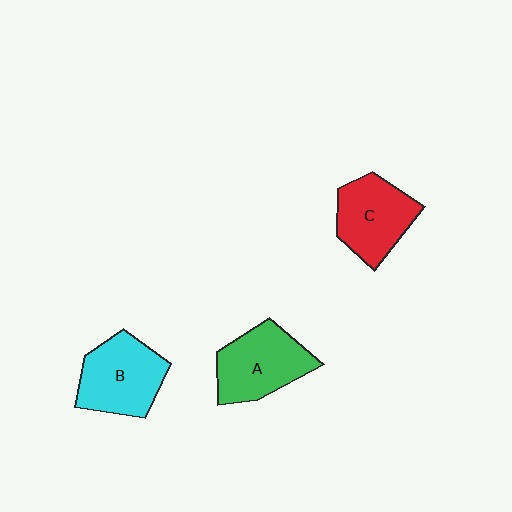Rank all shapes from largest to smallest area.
From largest to smallest: B (cyan), A (green), C (red).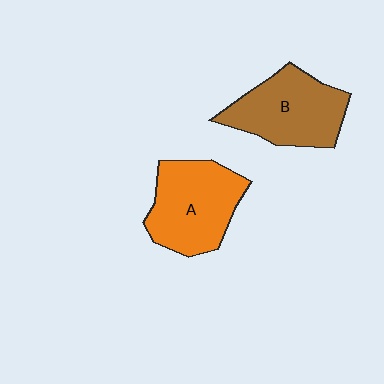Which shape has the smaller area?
Shape B (brown).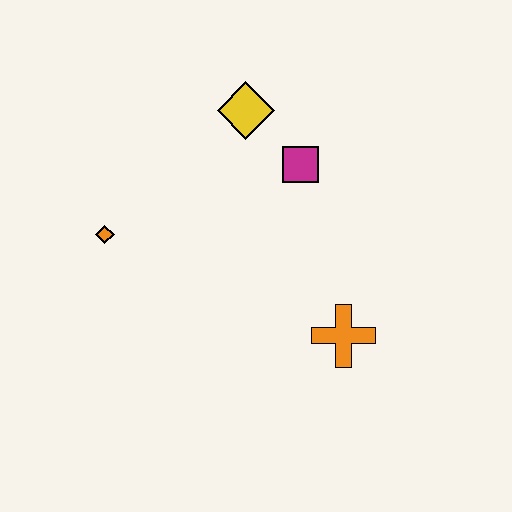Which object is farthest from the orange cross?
The orange diamond is farthest from the orange cross.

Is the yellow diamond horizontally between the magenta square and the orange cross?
No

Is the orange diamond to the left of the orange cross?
Yes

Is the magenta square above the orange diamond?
Yes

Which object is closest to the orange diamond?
The yellow diamond is closest to the orange diamond.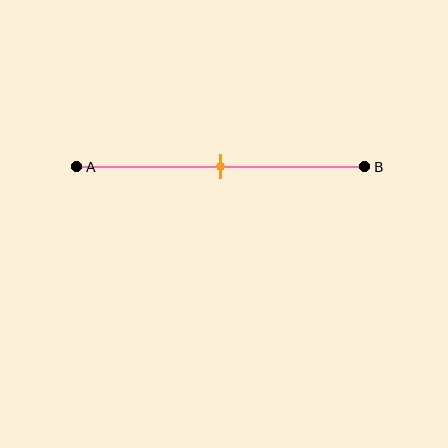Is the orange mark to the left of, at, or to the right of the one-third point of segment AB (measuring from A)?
The orange mark is to the right of the one-third point of segment AB.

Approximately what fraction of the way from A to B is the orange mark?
The orange mark is approximately 50% of the way from A to B.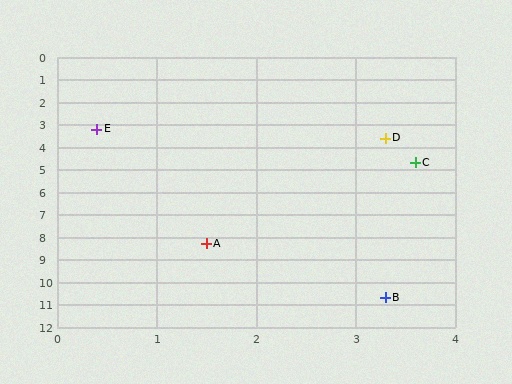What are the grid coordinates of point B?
Point B is at approximately (3.3, 10.7).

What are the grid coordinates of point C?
Point C is at approximately (3.6, 4.7).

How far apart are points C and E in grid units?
Points C and E are about 3.5 grid units apart.